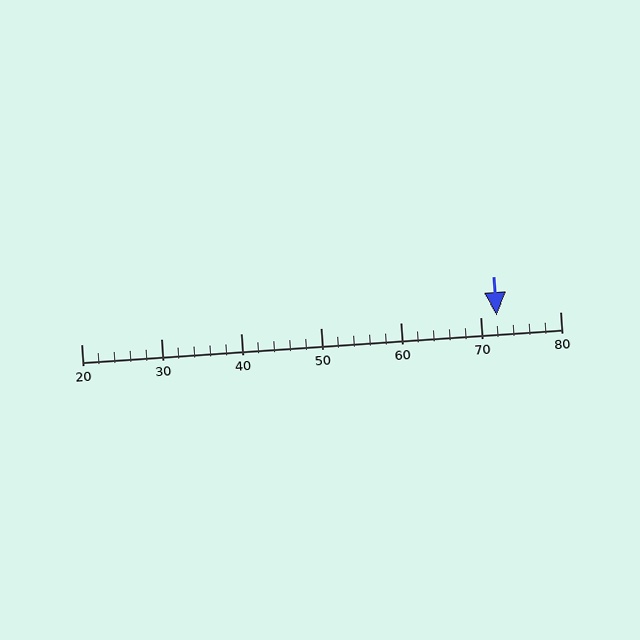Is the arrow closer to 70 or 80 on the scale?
The arrow is closer to 70.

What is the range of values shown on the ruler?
The ruler shows values from 20 to 80.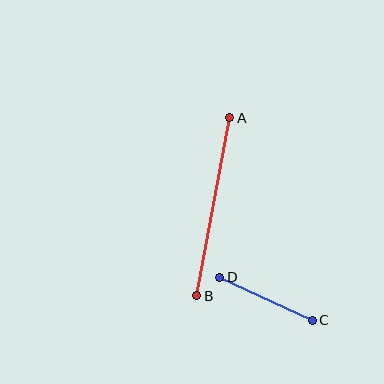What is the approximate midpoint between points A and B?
The midpoint is at approximately (213, 207) pixels.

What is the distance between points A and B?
The distance is approximately 181 pixels.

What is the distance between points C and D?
The distance is approximately 102 pixels.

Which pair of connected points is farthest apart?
Points A and B are farthest apart.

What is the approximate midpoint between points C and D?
The midpoint is at approximately (266, 299) pixels.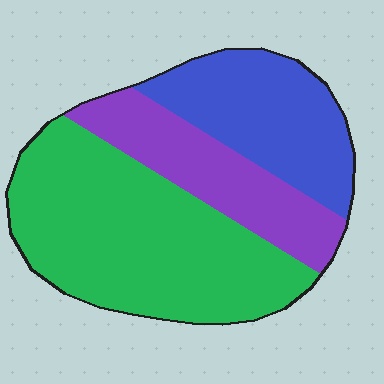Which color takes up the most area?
Green, at roughly 50%.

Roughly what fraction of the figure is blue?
Blue takes up between a sixth and a third of the figure.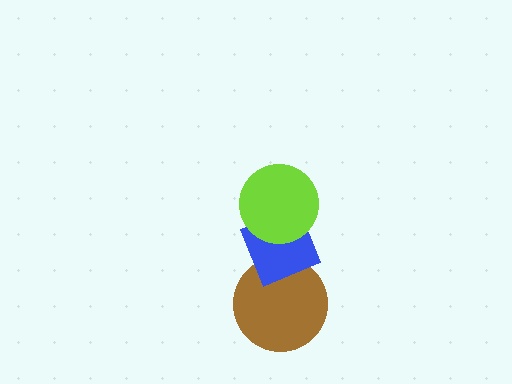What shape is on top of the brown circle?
The blue diamond is on top of the brown circle.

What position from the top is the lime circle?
The lime circle is 1st from the top.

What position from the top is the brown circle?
The brown circle is 3rd from the top.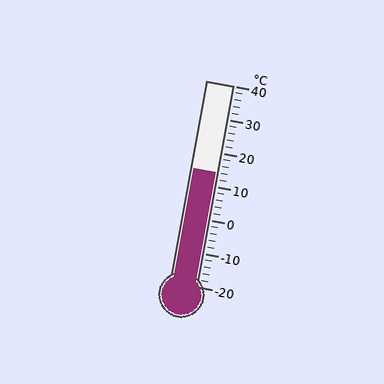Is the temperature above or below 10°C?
The temperature is above 10°C.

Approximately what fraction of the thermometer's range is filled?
The thermometer is filled to approximately 55% of its range.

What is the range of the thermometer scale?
The thermometer scale ranges from -20°C to 40°C.